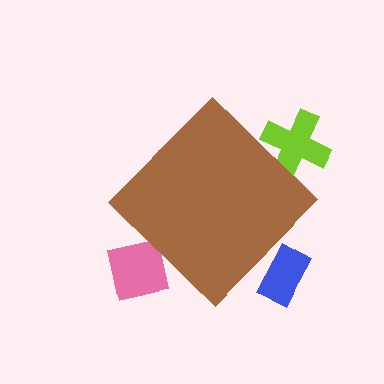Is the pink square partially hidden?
Yes, the pink square is partially hidden behind the brown diamond.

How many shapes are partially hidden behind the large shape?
3 shapes are partially hidden.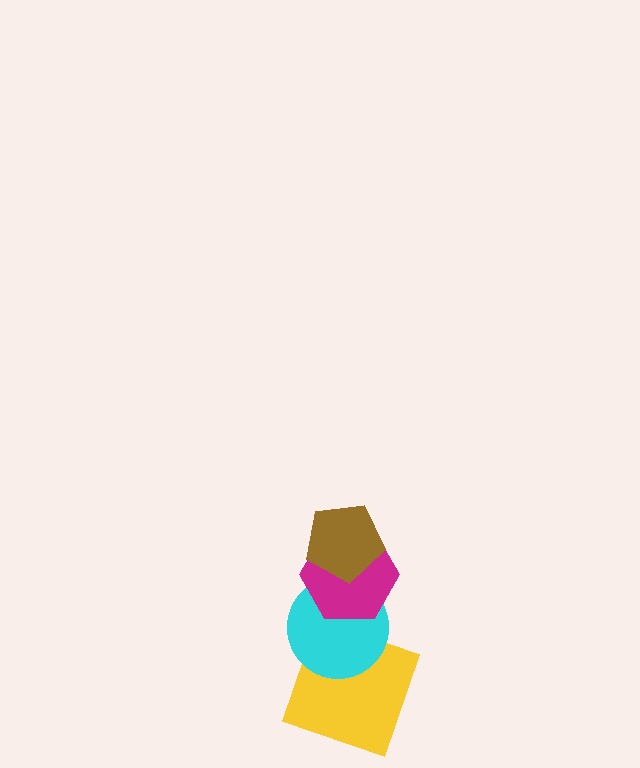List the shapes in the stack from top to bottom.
From top to bottom: the brown pentagon, the magenta hexagon, the cyan circle, the yellow square.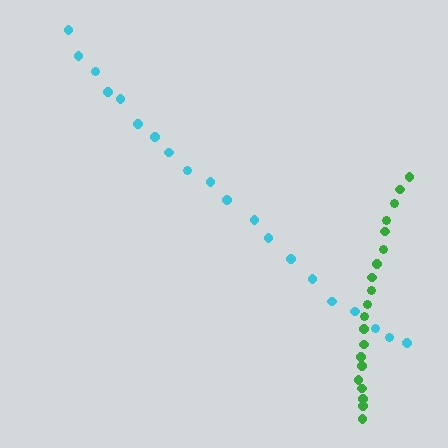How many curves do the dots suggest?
There are 2 distinct paths.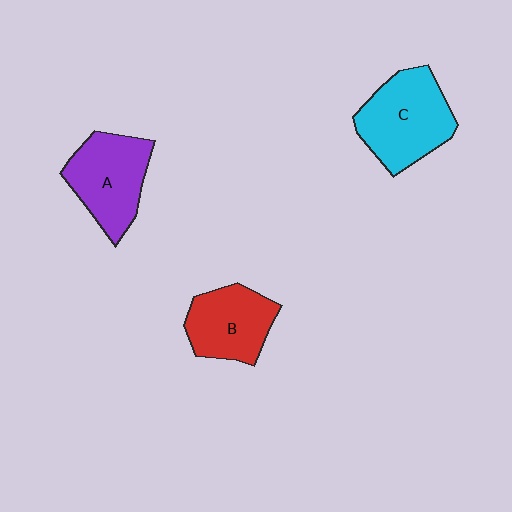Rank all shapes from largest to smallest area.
From largest to smallest: C (cyan), A (purple), B (red).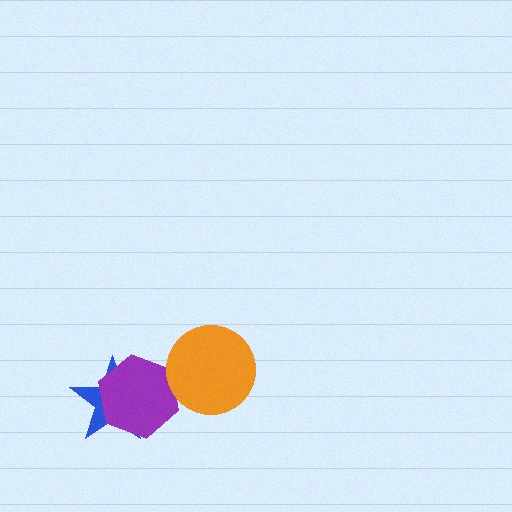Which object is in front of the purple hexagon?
The orange circle is in front of the purple hexagon.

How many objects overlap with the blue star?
1 object overlaps with the blue star.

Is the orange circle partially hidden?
No, no other shape covers it.